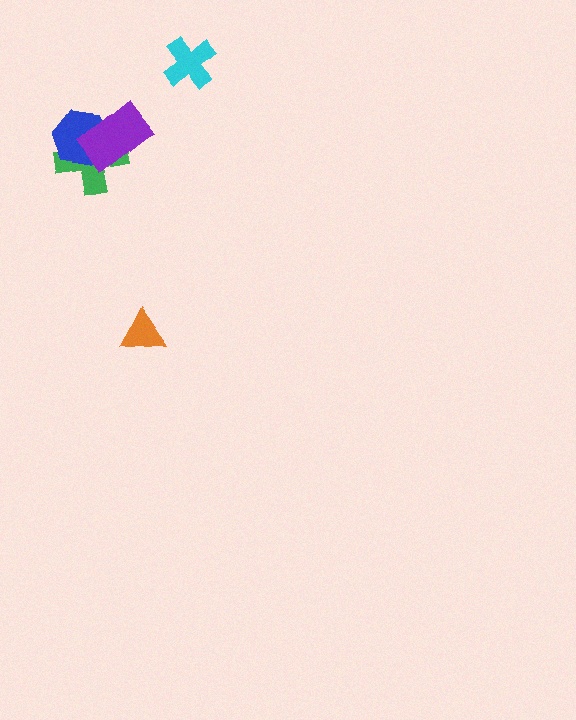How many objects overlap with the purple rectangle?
2 objects overlap with the purple rectangle.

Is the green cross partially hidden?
Yes, it is partially covered by another shape.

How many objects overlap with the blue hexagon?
2 objects overlap with the blue hexagon.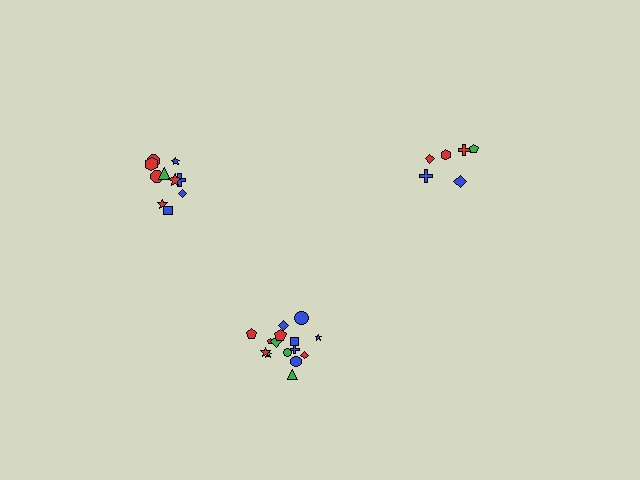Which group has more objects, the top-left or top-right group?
The top-left group.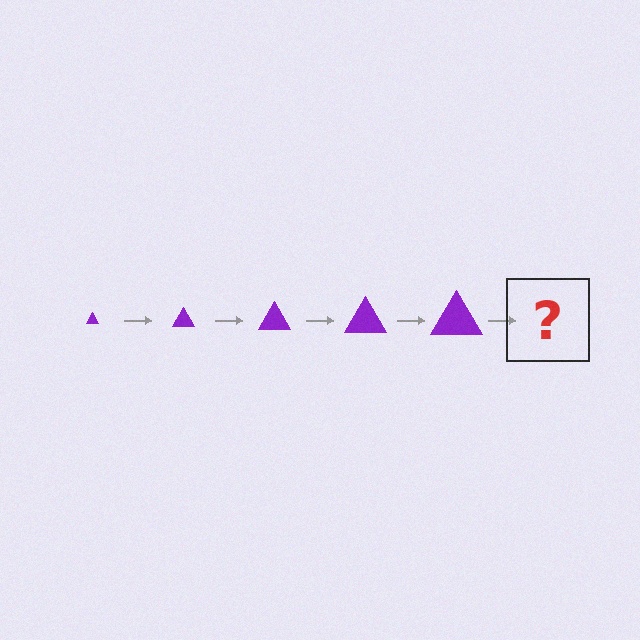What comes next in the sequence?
The next element should be a purple triangle, larger than the previous one.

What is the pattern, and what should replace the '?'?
The pattern is that the triangle gets progressively larger each step. The '?' should be a purple triangle, larger than the previous one.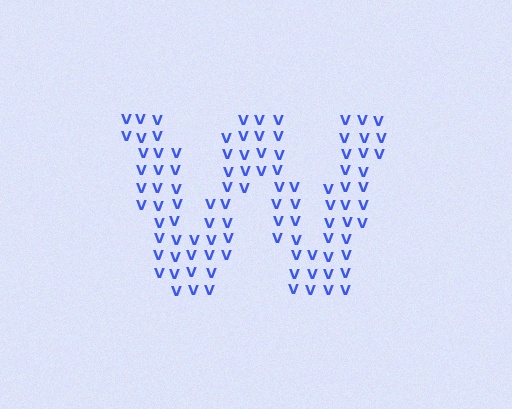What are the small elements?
The small elements are letter V's.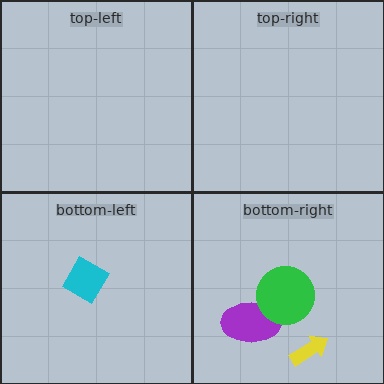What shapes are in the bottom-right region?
The purple ellipse, the green circle, the yellow arrow.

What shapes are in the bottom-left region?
The cyan diamond.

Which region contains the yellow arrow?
The bottom-right region.